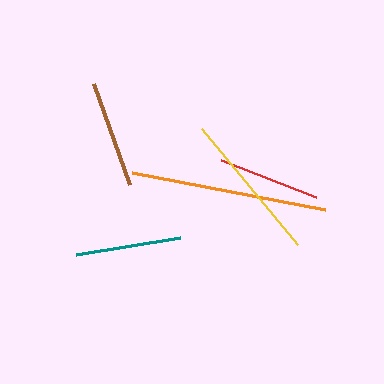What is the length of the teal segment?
The teal segment is approximately 105 pixels long.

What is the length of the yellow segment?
The yellow segment is approximately 151 pixels long.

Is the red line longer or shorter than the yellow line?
The yellow line is longer than the red line.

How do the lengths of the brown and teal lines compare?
The brown and teal lines are approximately the same length.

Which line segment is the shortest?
The red line is the shortest at approximately 102 pixels.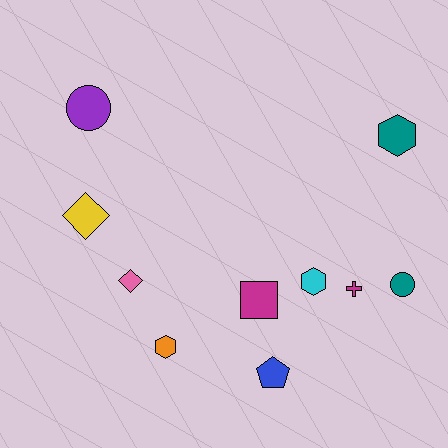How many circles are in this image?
There are 2 circles.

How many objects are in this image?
There are 10 objects.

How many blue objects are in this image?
There is 1 blue object.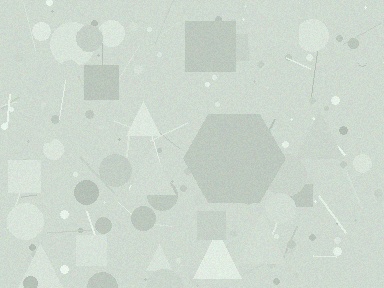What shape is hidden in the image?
A hexagon is hidden in the image.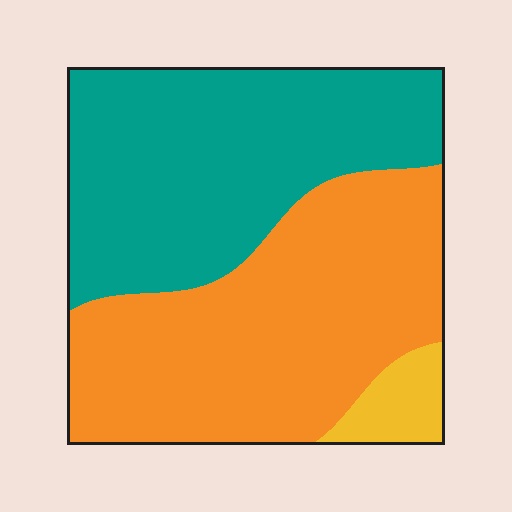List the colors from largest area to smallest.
From largest to smallest: orange, teal, yellow.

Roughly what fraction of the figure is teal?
Teal takes up between a third and a half of the figure.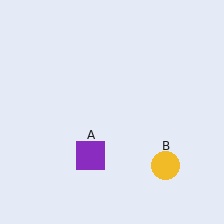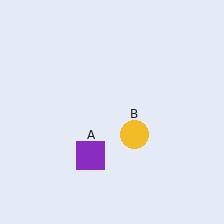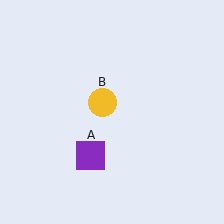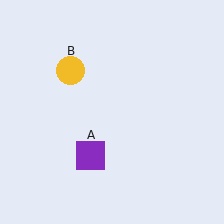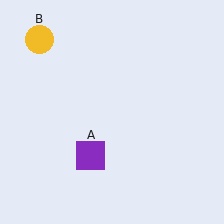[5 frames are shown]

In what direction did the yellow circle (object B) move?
The yellow circle (object B) moved up and to the left.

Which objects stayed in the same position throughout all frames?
Purple square (object A) remained stationary.